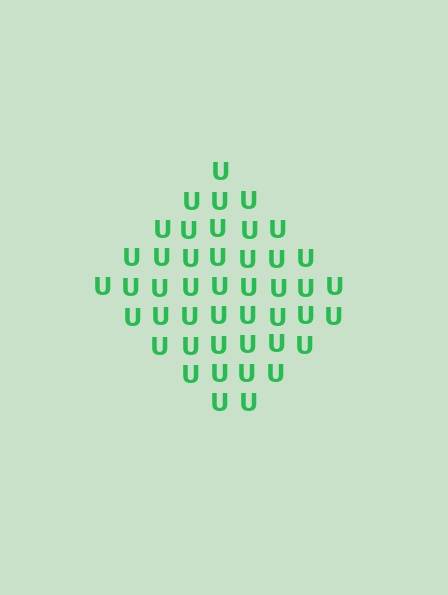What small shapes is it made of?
It is made of small letter U's.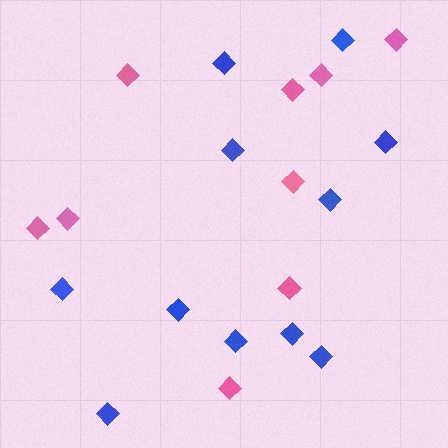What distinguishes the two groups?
There are 2 groups: one group of blue diamonds (11) and one group of pink diamonds (9).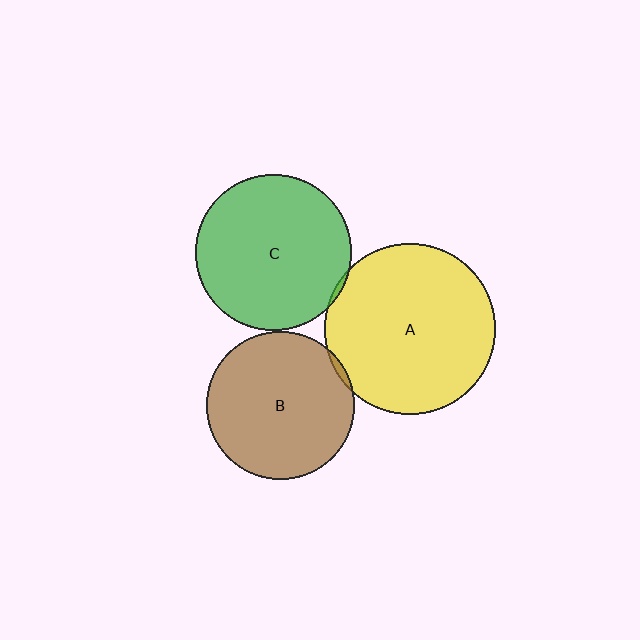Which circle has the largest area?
Circle A (yellow).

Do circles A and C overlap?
Yes.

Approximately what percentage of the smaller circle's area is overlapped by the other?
Approximately 5%.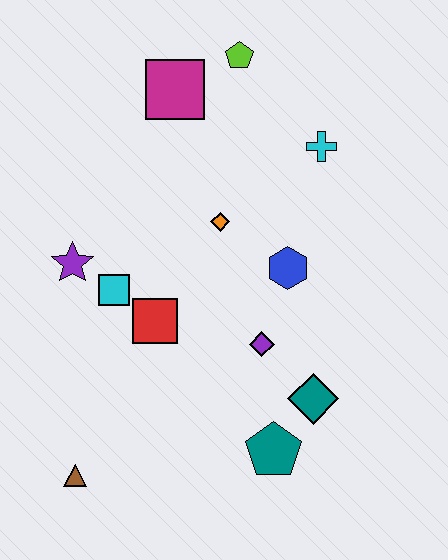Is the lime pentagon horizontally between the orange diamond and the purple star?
No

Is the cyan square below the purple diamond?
No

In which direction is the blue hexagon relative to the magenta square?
The blue hexagon is below the magenta square.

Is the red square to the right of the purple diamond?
No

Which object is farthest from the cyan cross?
The brown triangle is farthest from the cyan cross.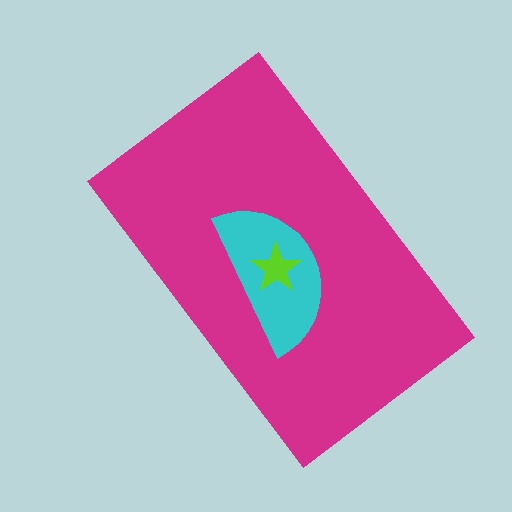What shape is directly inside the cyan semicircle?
The lime star.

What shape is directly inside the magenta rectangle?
The cyan semicircle.